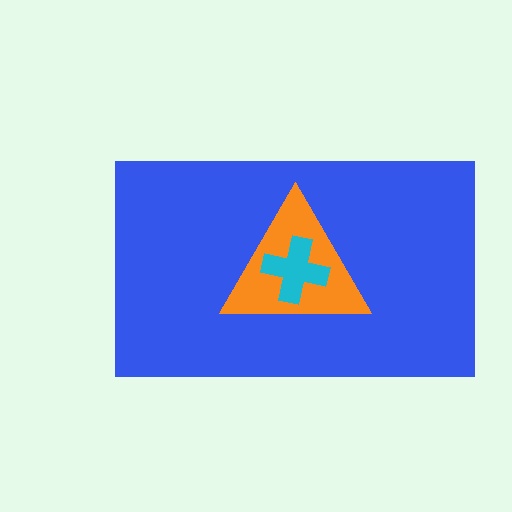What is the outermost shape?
The blue rectangle.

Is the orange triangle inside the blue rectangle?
Yes.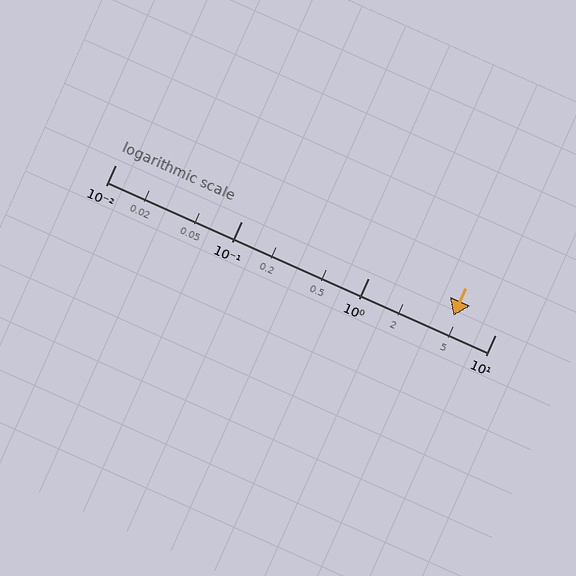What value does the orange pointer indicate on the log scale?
The pointer indicates approximately 4.7.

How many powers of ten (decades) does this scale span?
The scale spans 3 decades, from 0.01 to 10.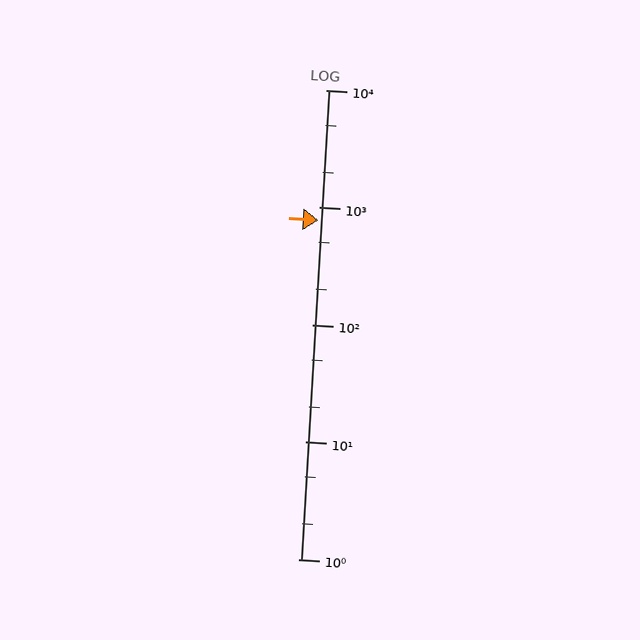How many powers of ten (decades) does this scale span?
The scale spans 4 decades, from 1 to 10000.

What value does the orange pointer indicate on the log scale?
The pointer indicates approximately 770.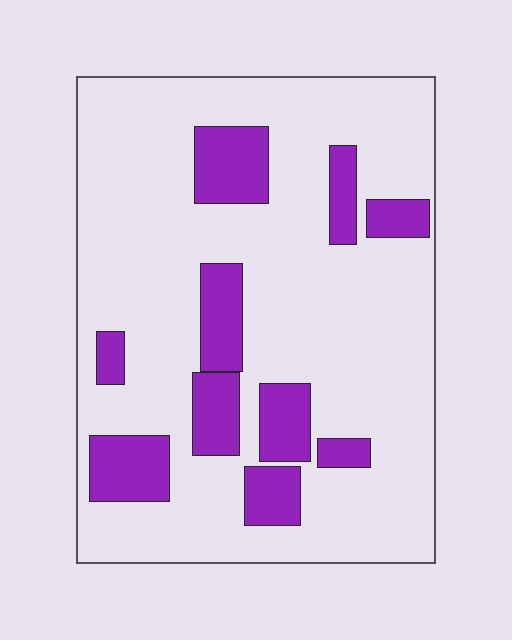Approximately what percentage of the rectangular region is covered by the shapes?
Approximately 20%.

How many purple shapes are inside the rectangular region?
10.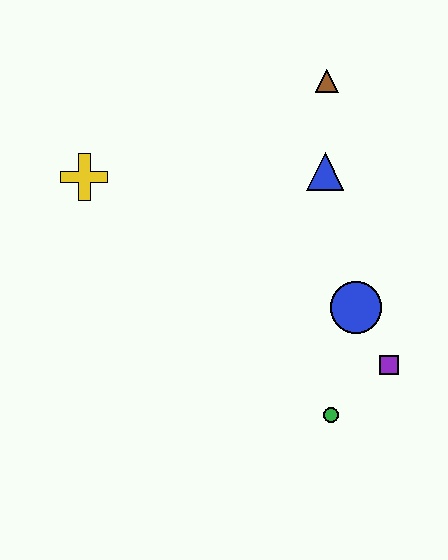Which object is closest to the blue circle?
The purple square is closest to the blue circle.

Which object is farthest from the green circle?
The yellow cross is farthest from the green circle.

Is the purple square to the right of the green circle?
Yes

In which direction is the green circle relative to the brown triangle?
The green circle is below the brown triangle.